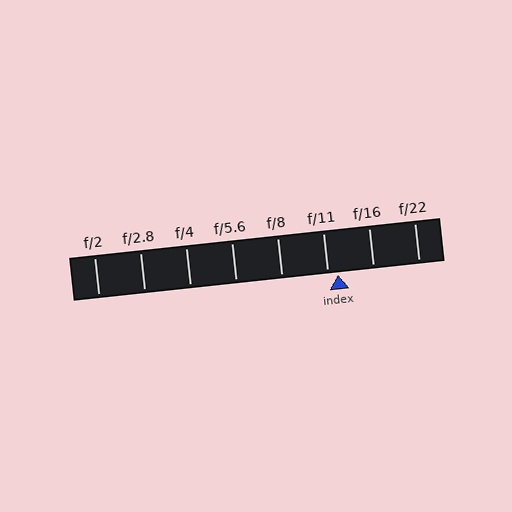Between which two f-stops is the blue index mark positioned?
The index mark is between f/11 and f/16.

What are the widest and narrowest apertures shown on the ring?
The widest aperture shown is f/2 and the narrowest is f/22.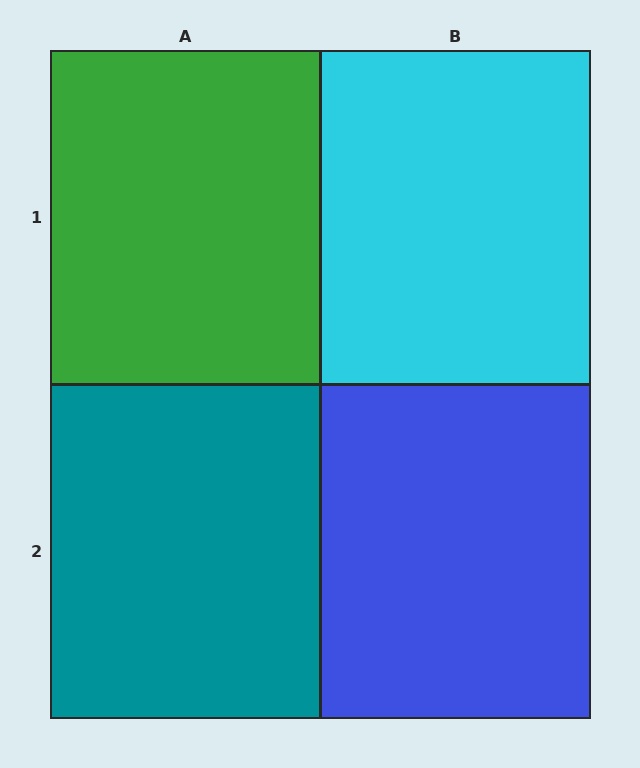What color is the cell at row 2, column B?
Blue.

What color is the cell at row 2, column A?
Teal.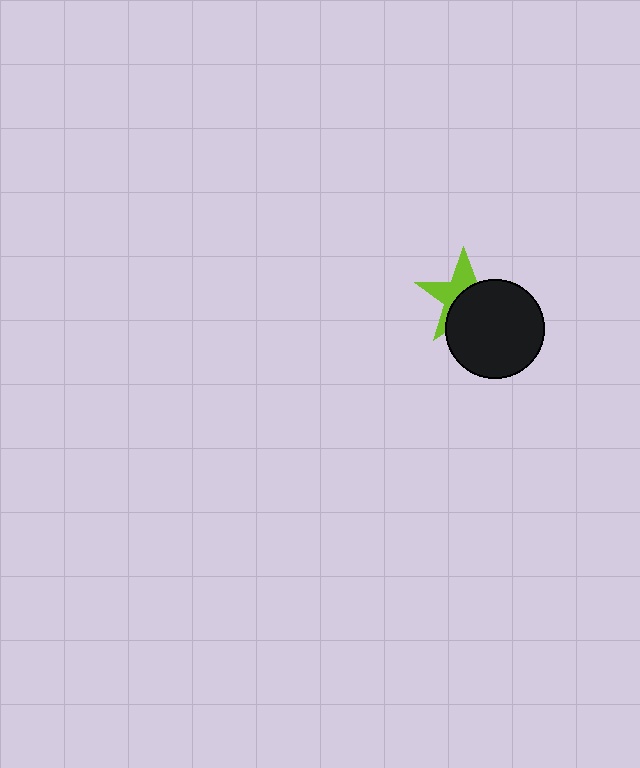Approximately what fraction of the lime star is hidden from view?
Roughly 55% of the lime star is hidden behind the black circle.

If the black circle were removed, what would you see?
You would see the complete lime star.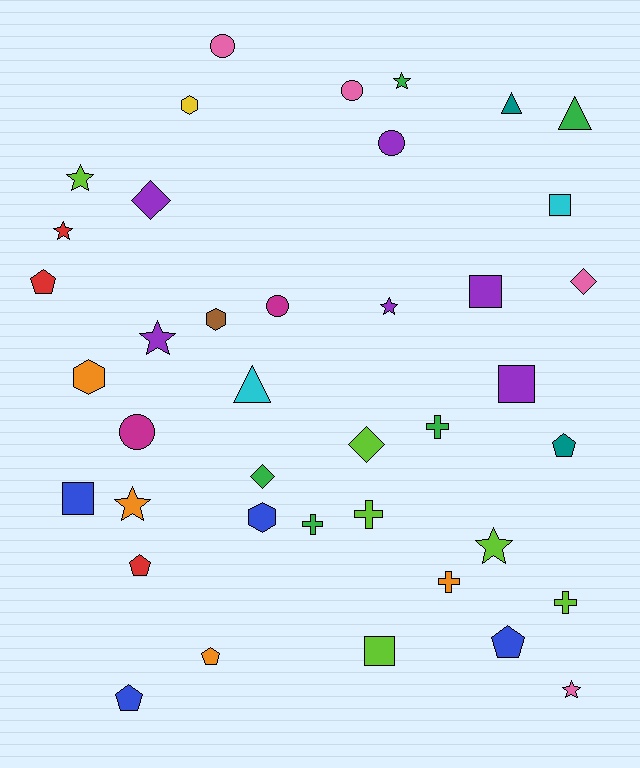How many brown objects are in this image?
There is 1 brown object.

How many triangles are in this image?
There are 3 triangles.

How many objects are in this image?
There are 40 objects.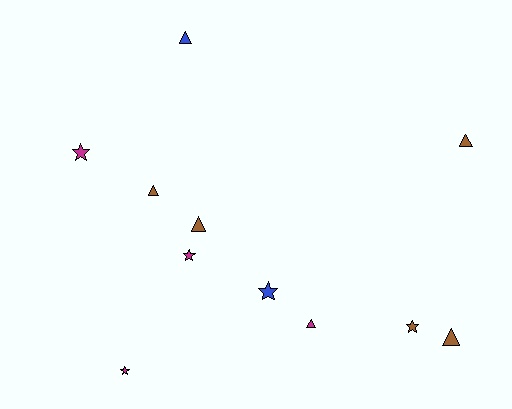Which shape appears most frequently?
Triangle, with 6 objects.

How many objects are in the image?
There are 11 objects.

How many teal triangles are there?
There are no teal triangles.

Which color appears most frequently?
Brown, with 5 objects.